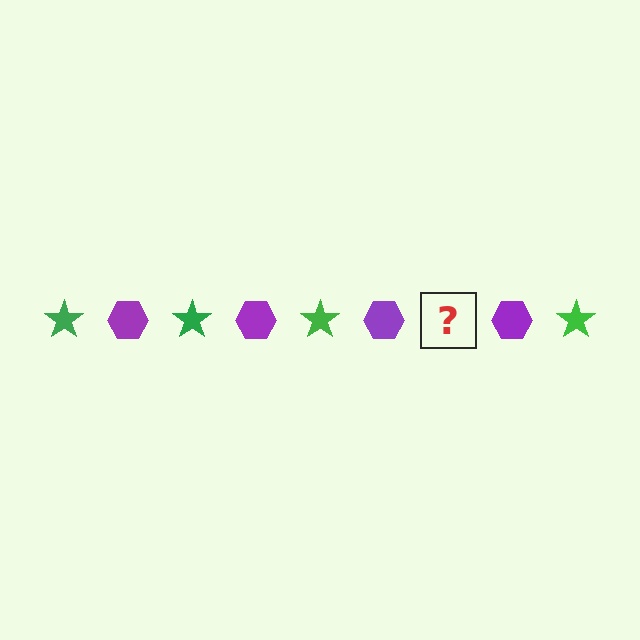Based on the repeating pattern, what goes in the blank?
The blank should be a green star.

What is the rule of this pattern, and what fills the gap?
The rule is that the pattern alternates between green star and purple hexagon. The gap should be filled with a green star.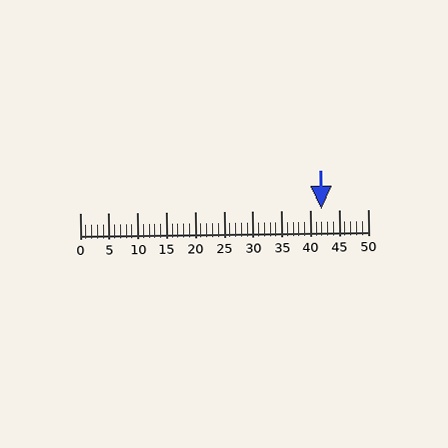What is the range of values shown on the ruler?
The ruler shows values from 0 to 50.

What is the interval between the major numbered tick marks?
The major tick marks are spaced 5 units apart.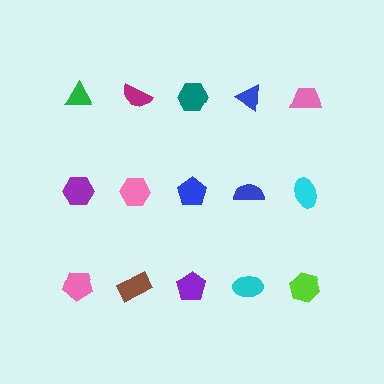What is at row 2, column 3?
A blue pentagon.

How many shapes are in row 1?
5 shapes.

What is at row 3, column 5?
A lime hexagon.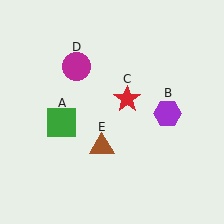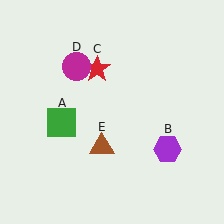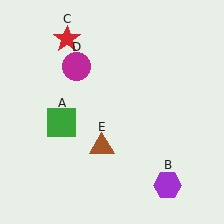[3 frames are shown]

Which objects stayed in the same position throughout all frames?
Green square (object A) and magenta circle (object D) and brown triangle (object E) remained stationary.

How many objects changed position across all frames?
2 objects changed position: purple hexagon (object B), red star (object C).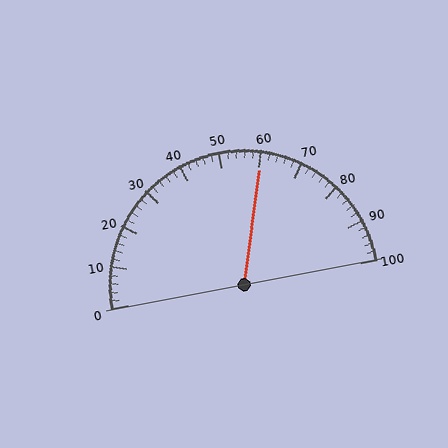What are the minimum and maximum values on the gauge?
The gauge ranges from 0 to 100.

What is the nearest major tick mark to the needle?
The nearest major tick mark is 60.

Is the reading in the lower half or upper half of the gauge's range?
The reading is in the upper half of the range (0 to 100).